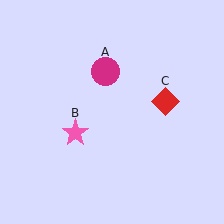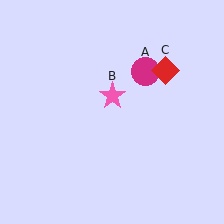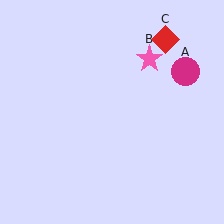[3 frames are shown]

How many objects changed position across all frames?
3 objects changed position: magenta circle (object A), pink star (object B), red diamond (object C).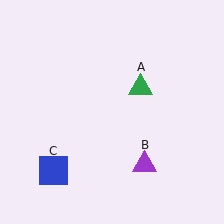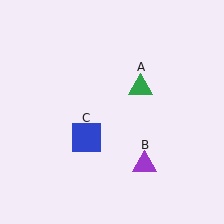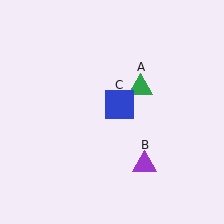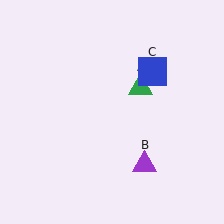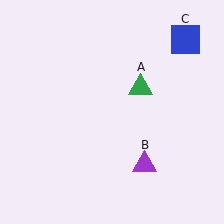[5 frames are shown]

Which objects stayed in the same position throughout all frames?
Green triangle (object A) and purple triangle (object B) remained stationary.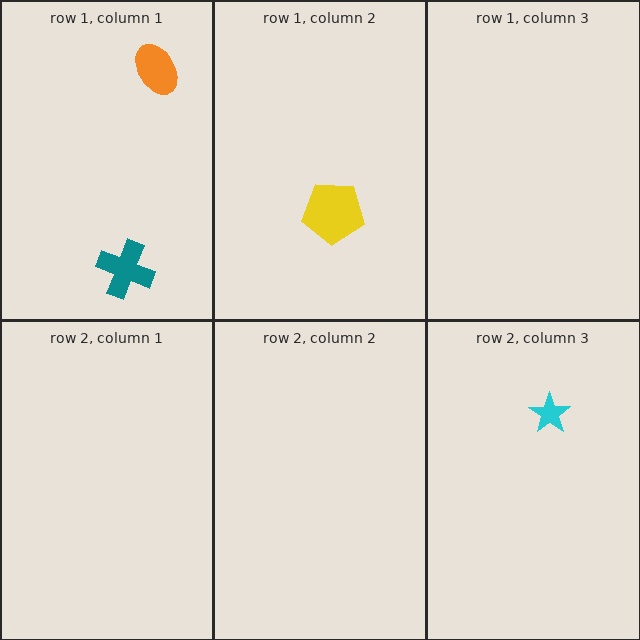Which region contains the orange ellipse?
The row 1, column 1 region.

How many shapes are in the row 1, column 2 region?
1.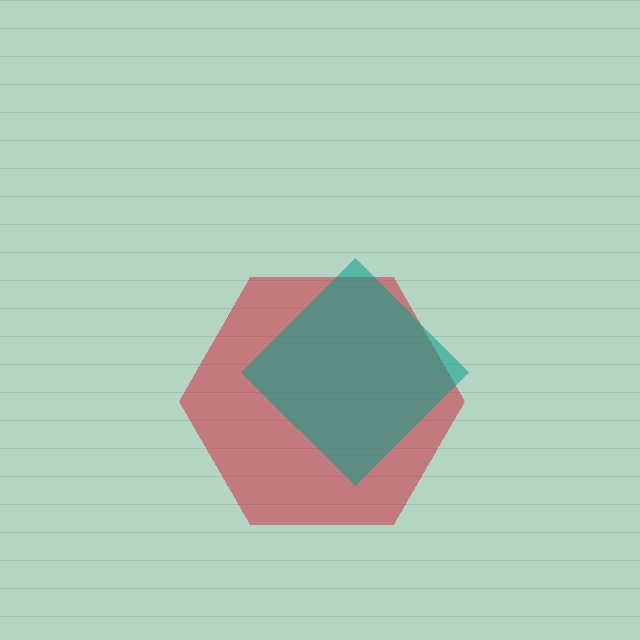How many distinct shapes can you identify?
There are 2 distinct shapes: a red hexagon, a teal diamond.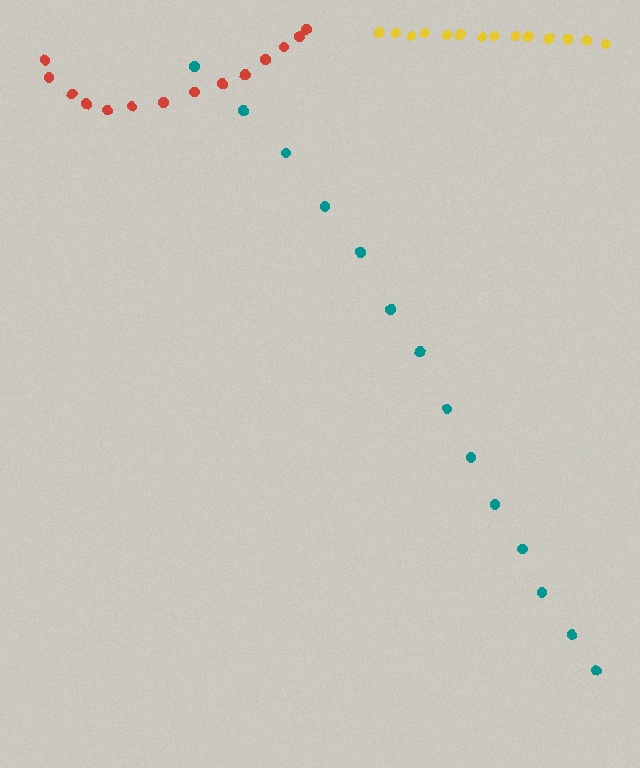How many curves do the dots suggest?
There are 3 distinct paths.